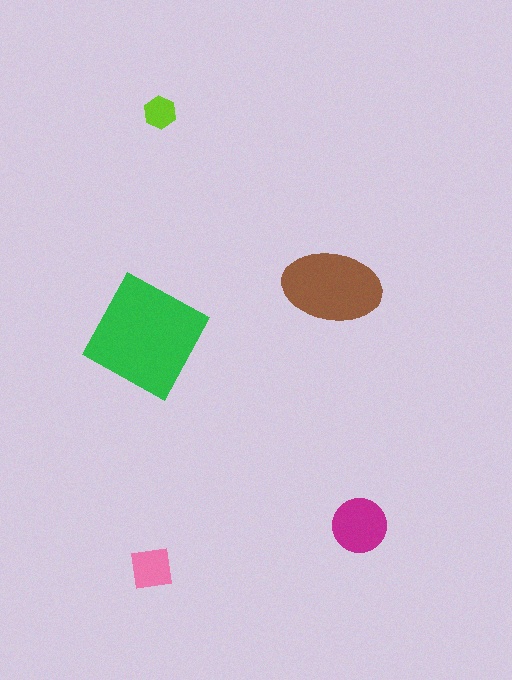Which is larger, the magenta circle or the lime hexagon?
The magenta circle.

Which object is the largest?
The green square.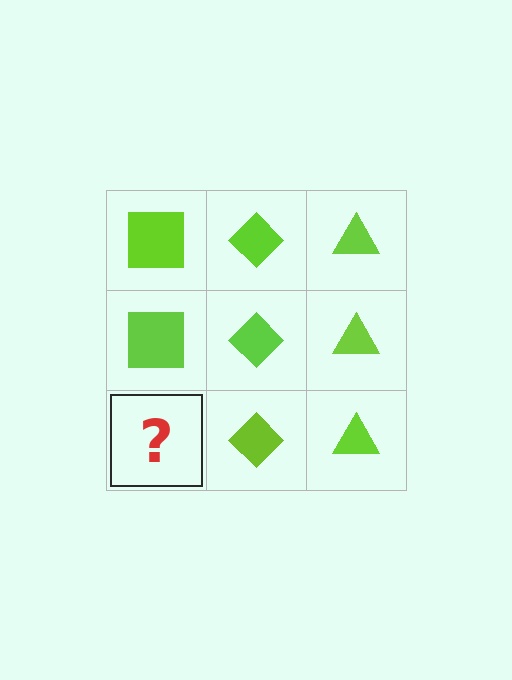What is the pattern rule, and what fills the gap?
The rule is that each column has a consistent shape. The gap should be filled with a lime square.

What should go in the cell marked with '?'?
The missing cell should contain a lime square.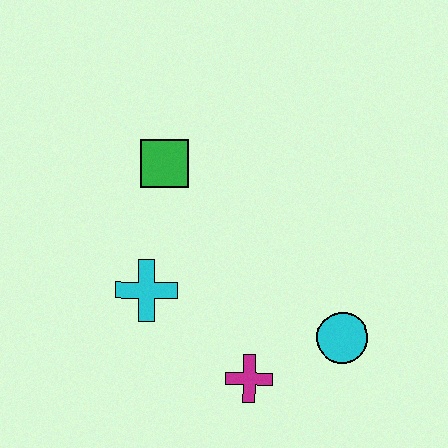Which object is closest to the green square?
The cyan cross is closest to the green square.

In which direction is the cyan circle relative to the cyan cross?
The cyan circle is to the right of the cyan cross.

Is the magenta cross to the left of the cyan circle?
Yes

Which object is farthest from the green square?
The cyan circle is farthest from the green square.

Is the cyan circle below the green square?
Yes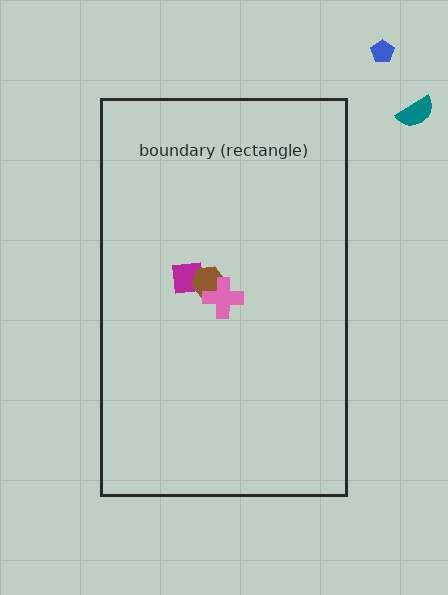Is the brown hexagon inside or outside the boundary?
Inside.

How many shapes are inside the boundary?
3 inside, 2 outside.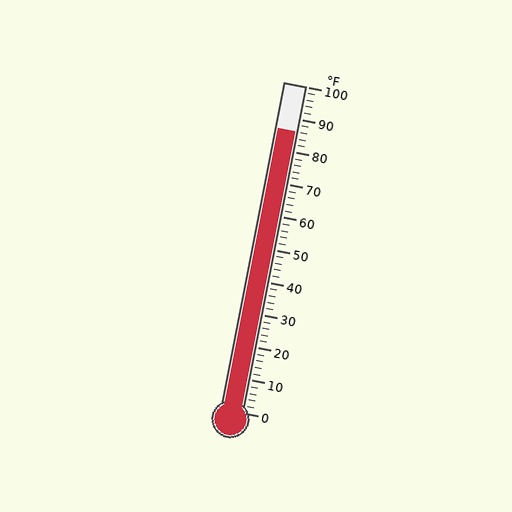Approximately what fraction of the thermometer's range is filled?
The thermometer is filled to approximately 85% of its range.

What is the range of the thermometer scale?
The thermometer scale ranges from 0°F to 100°F.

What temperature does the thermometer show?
The thermometer shows approximately 86°F.